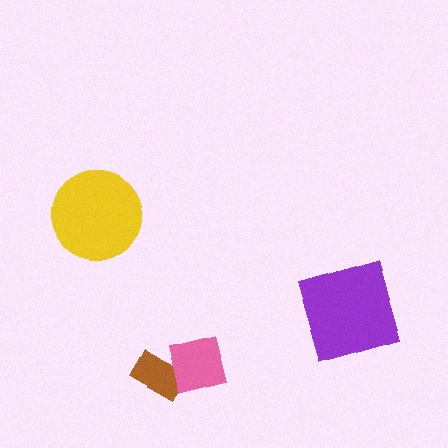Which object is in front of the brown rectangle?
The pink square is in front of the brown rectangle.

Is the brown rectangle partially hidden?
Yes, it is partially covered by another shape.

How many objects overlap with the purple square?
0 objects overlap with the purple square.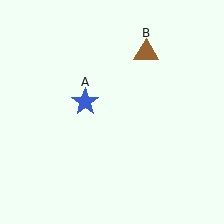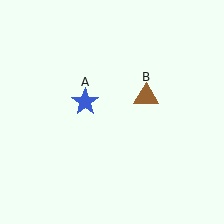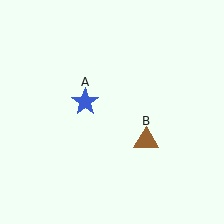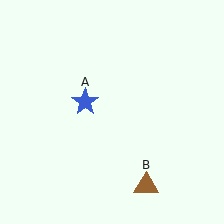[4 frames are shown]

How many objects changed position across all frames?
1 object changed position: brown triangle (object B).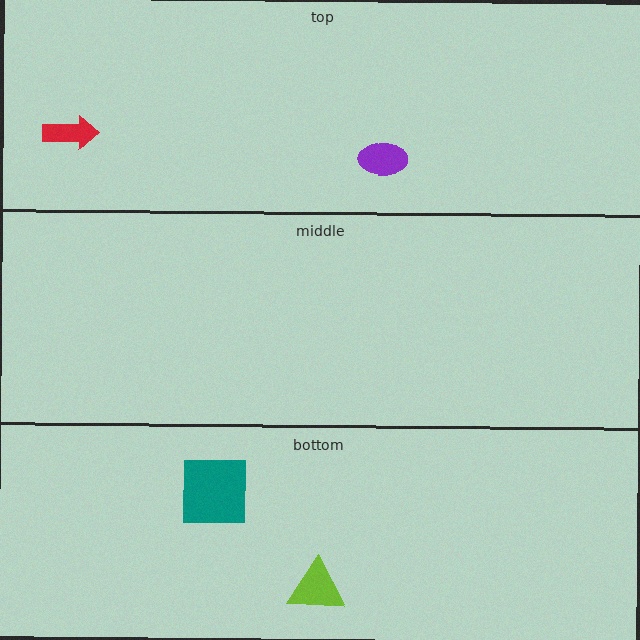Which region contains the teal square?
The bottom region.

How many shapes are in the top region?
2.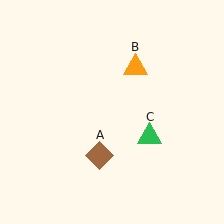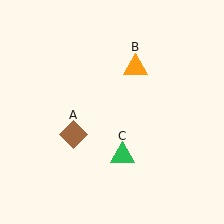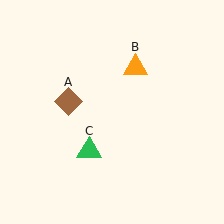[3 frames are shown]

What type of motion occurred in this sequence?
The brown diamond (object A), green triangle (object C) rotated clockwise around the center of the scene.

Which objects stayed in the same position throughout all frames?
Orange triangle (object B) remained stationary.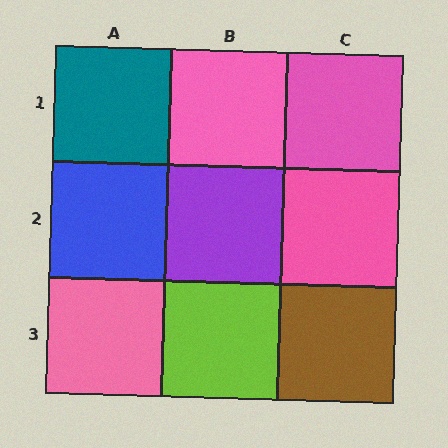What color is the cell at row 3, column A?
Pink.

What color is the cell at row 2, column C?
Pink.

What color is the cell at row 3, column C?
Brown.